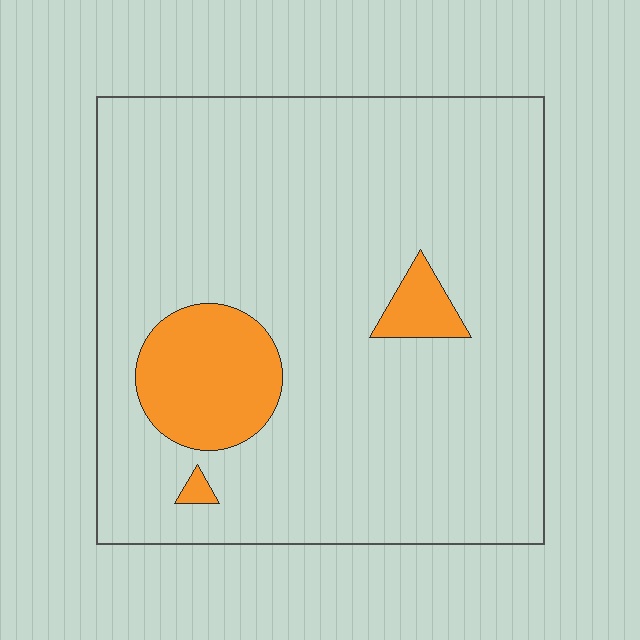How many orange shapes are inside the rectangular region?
3.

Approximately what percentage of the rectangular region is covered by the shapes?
Approximately 10%.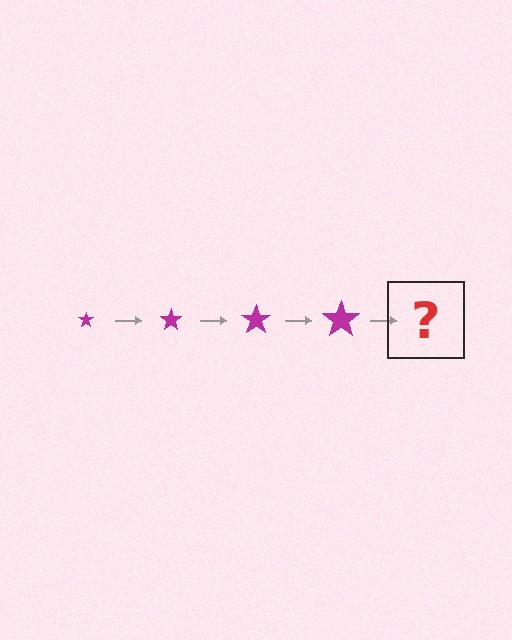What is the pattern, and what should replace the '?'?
The pattern is that the star gets progressively larger each step. The '?' should be a magenta star, larger than the previous one.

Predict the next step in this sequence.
The next step is a magenta star, larger than the previous one.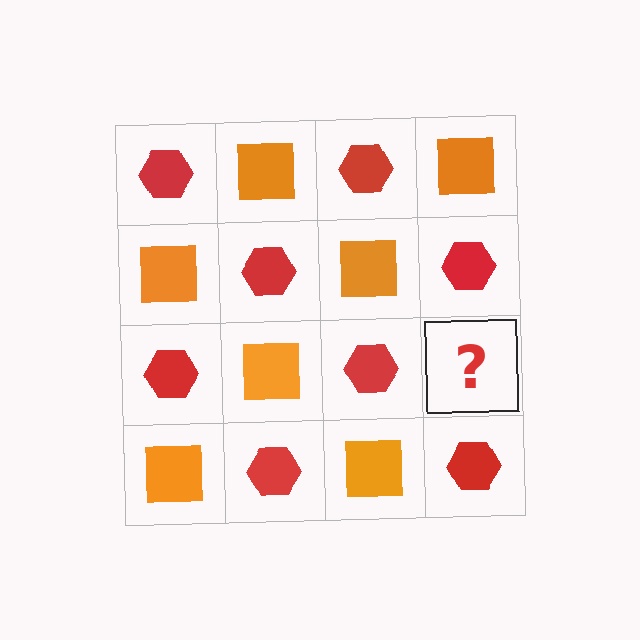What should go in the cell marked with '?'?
The missing cell should contain an orange square.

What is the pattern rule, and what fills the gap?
The rule is that it alternates red hexagon and orange square in a checkerboard pattern. The gap should be filled with an orange square.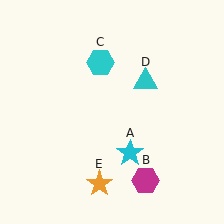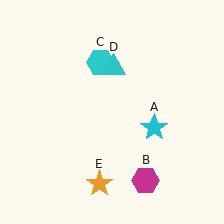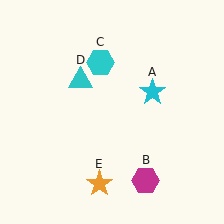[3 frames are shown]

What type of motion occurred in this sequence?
The cyan star (object A), cyan triangle (object D) rotated counterclockwise around the center of the scene.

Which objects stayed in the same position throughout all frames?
Magenta hexagon (object B) and cyan hexagon (object C) and orange star (object E) remained stationary.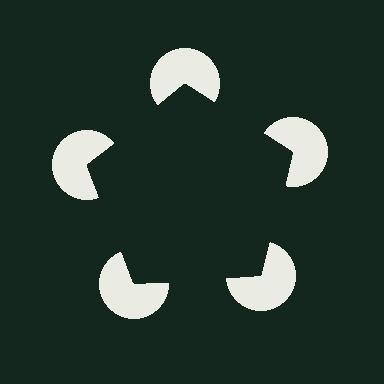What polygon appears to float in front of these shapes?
An illusory pentagon — its edges are inferred from the aligned wedge cuts in the pac-man discs, not physically drawn.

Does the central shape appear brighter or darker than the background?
It typically appears slightly darker than the background, even though no actual brightness change is drawn.